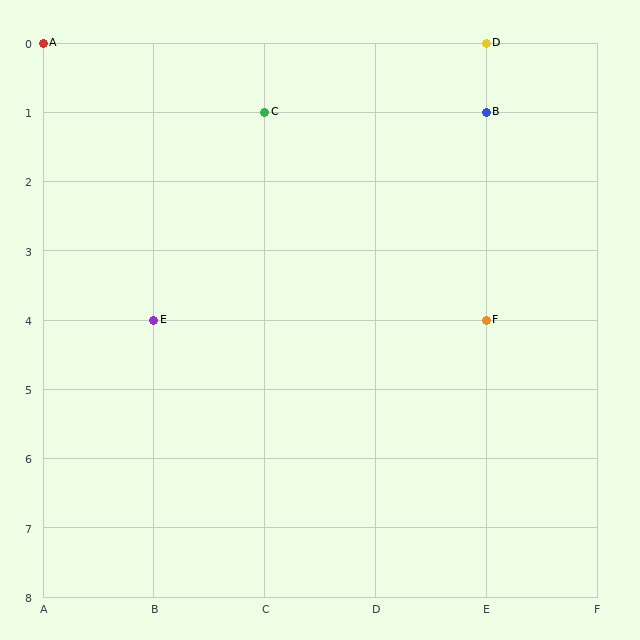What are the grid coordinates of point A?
Point A is at grid coordinates (A, 0).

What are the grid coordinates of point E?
Point E is at grid coordinates (B, 4).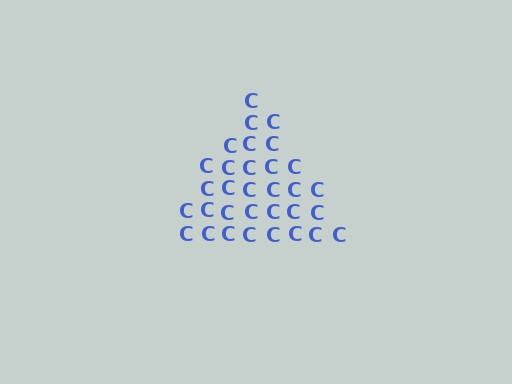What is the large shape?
The large shape is a triangle.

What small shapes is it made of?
It is made of small letter C's.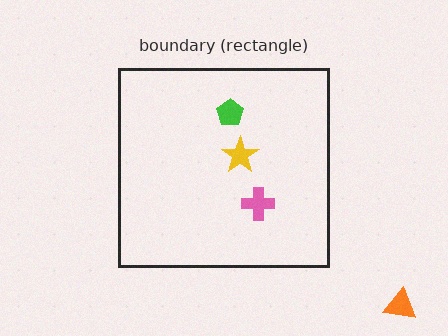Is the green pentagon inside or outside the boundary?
Inside.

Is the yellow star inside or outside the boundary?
Inside.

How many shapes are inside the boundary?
3 inside, 1 outside.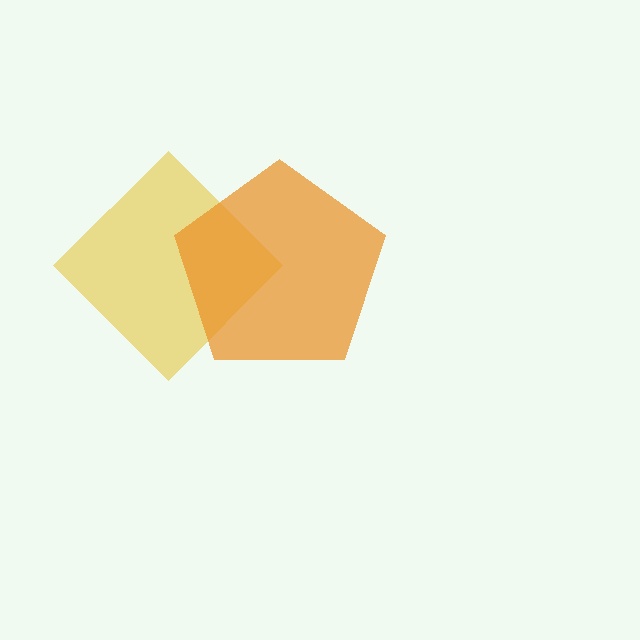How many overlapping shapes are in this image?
There are 2 overlapping shapes in the image.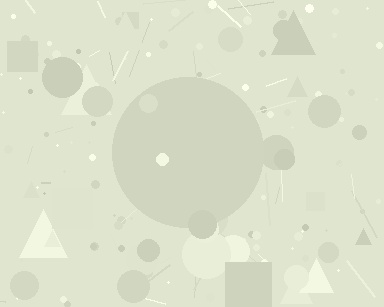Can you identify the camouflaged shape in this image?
The camouflaged shape is a circle.